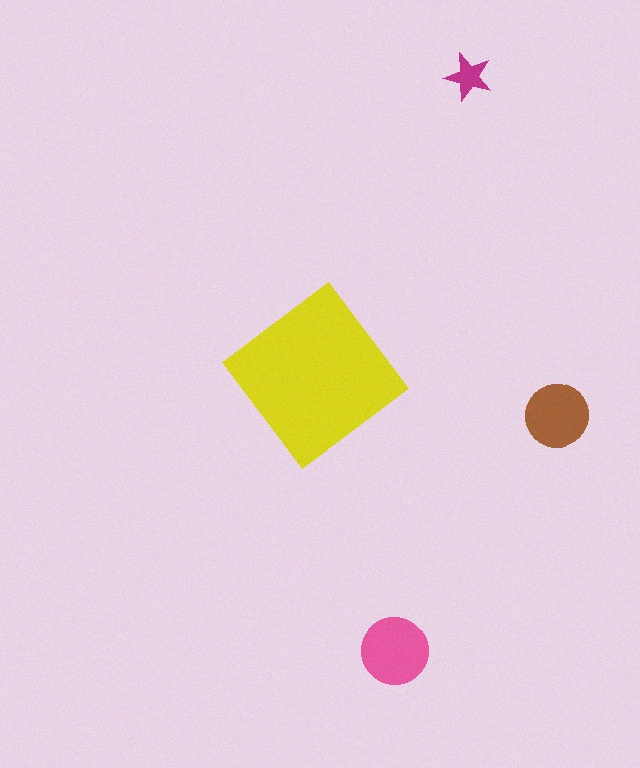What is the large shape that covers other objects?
A yellow diamond.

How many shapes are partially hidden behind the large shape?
0 shapes are partially hidden.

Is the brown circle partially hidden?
No, the brown circle is fully visible.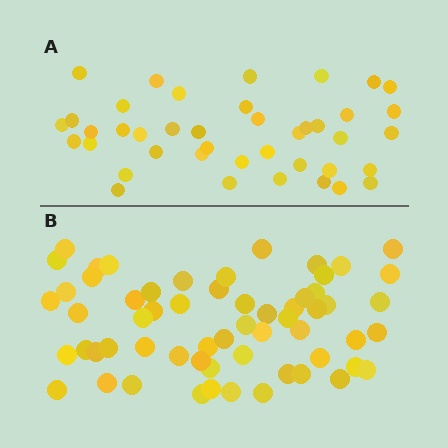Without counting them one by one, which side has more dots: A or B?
Region B (the bottom region) has more dots.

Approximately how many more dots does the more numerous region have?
Region B has approximately 20 more dots than region A.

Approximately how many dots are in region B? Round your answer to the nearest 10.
About 60 dots.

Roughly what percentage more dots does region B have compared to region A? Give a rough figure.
About 45% more.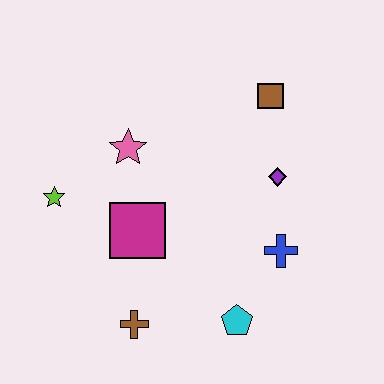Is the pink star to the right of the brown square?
No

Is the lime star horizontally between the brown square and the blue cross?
No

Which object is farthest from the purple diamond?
The lime star is farthest from the purple diamond.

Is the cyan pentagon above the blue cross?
No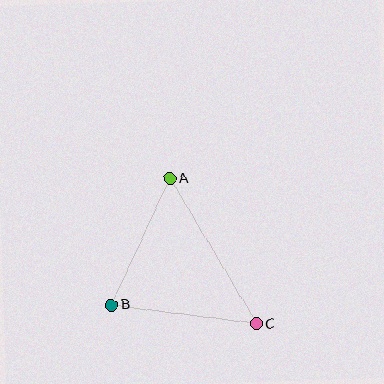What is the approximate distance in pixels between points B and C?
The distance between B and C is approximately 147 pixels.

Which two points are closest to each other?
Points A and B are closest to each other.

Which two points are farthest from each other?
Points A and C are farthest from each other.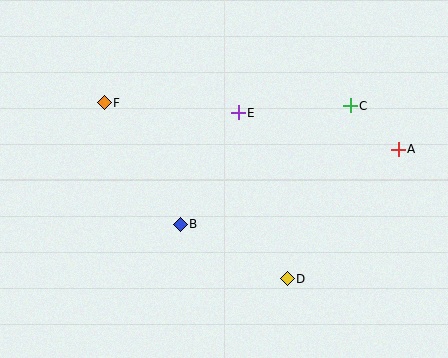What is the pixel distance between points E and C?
The distance between E and C is 112 pixels.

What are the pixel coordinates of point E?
Point E is at (238, 113).